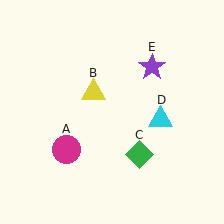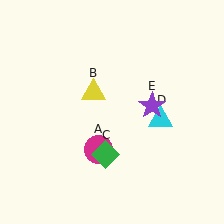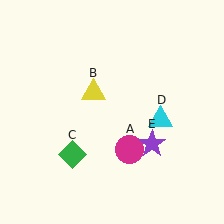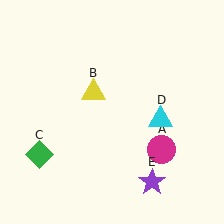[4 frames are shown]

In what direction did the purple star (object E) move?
The purple star (object E) moved down.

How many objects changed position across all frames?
3 objects changed position: magenta circle (object A), green diamond (object C), purple star (object E).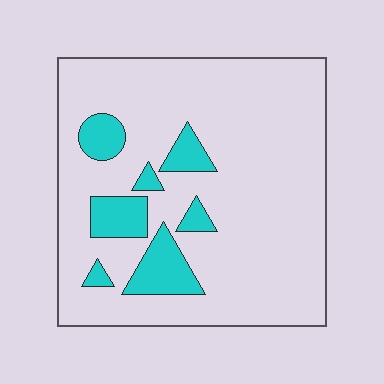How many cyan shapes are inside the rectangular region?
7.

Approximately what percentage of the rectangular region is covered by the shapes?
Approximately 15%.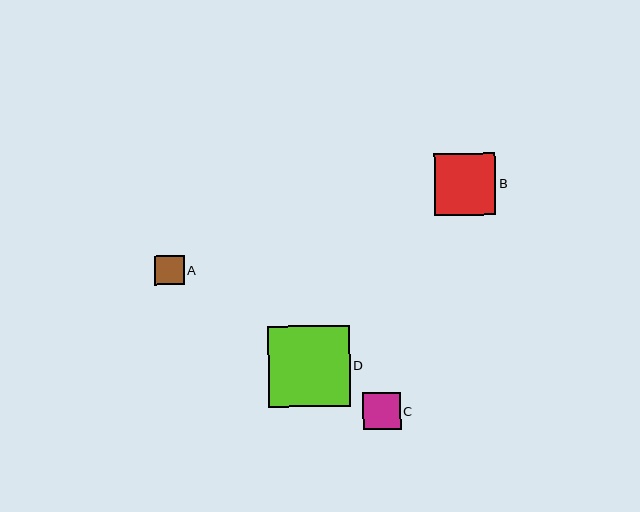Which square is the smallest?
Square A is the smallest with a size of approximately 29 pixels.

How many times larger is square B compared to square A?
Square B is approximately 2.1 times the size of square A.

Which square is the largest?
Square D is the largest with a size of approximately 81 pixels.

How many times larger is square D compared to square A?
Square D is approximately 2.8 times the size of square A.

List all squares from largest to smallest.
From largest to smallest: D, B, C, A.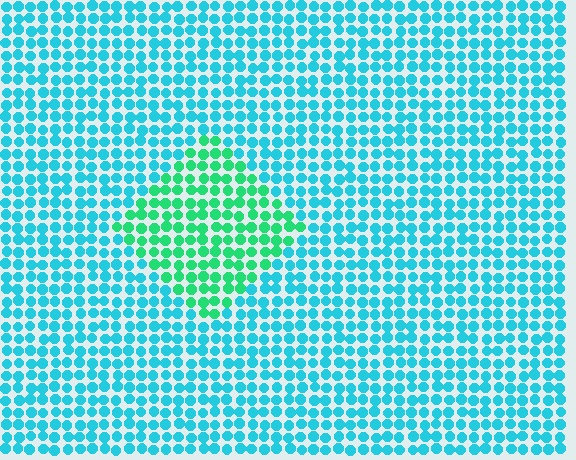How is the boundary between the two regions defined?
The boundary is defined purely by a slight shift in hue (about 40 degrees). Spacing, size, and orientation are identical on both sides.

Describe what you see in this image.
The image is filled with small cyan elements in a uniform arrangement. A diamond-shaped region is visible where the elements are tinted to a slightly different hue, forming a subtle color boundary.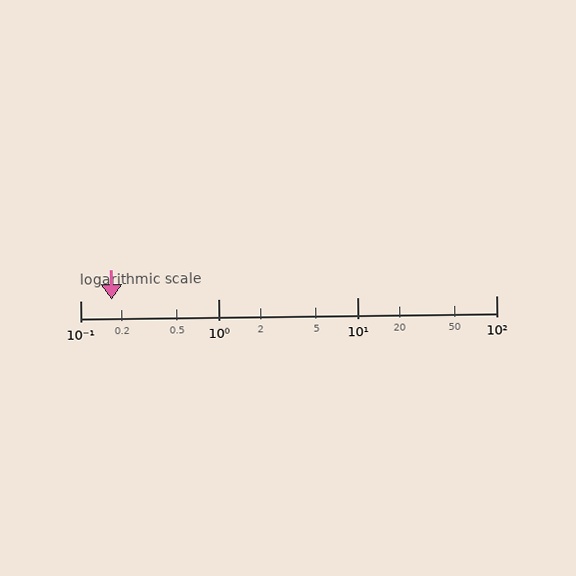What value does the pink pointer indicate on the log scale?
The pointer indicates approximately 0.17.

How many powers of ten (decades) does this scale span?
The scale spans 3 decades, from 0.1 to 100.